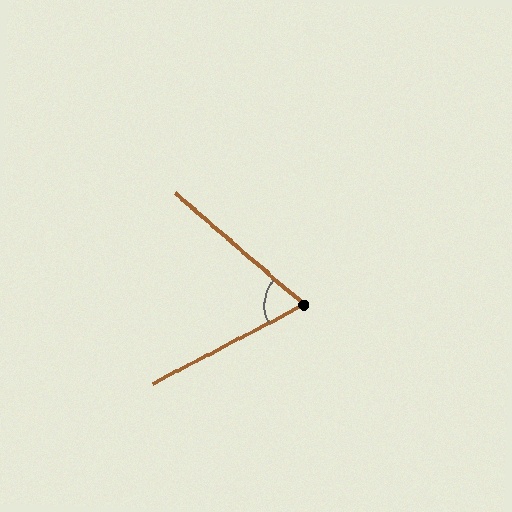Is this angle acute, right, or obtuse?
It is acute.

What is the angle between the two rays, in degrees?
Approximately 68 degrees.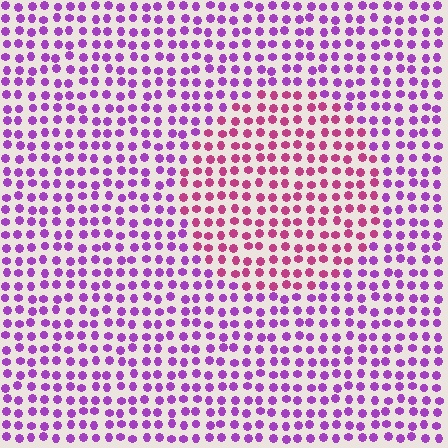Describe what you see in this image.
The image is filled with small purple elements in a uniform arrangement. A circle-shaped region is visible where the elements are tinted to a slightly different hue, forming a subtle color boundary.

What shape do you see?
I see a circle.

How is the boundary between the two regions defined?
The boundary is defined purely by a slight shift in hue (about 40 degrees). Spacing, size, and orientation are identical on both sides.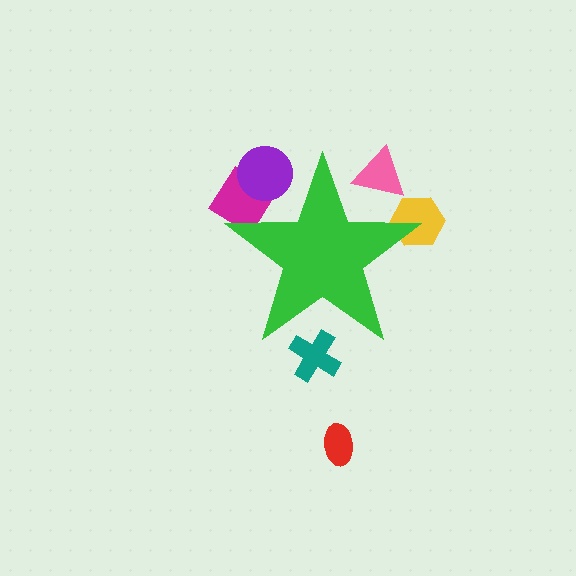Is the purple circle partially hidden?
Yes, the purple circle is partially hidden behind the green star.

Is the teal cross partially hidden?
Yes, the teal cross is partially hidden behind the green star.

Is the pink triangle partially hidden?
Yes, the pink triangle is partially hidden behind the green star.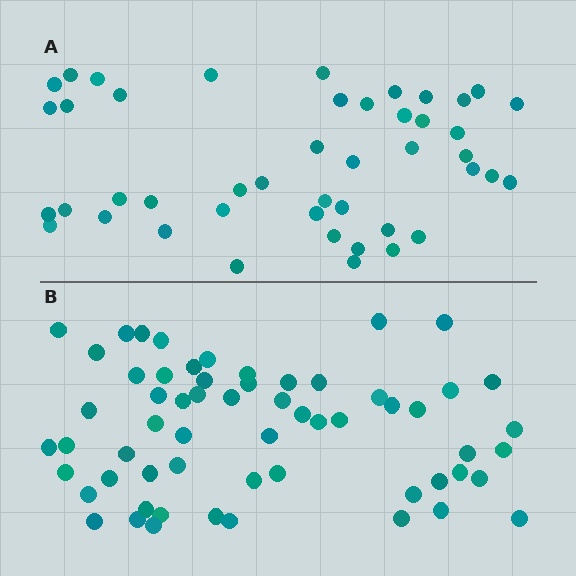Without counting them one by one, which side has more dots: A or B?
Region B (the bottom region) has more dots.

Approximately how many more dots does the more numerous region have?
Region B has approximately 15 more dots than region A.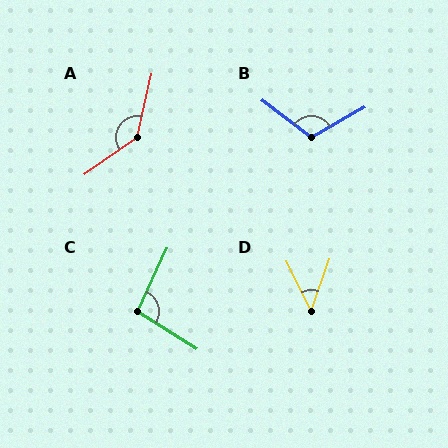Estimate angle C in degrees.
Approximately 98 degrees.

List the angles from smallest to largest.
D (45°), C (98°), B (113°), A (138°).